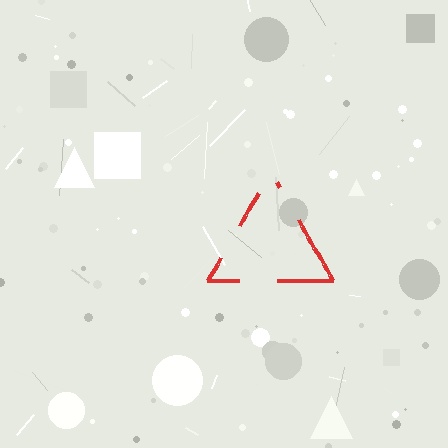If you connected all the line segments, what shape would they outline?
They would outline a triangle.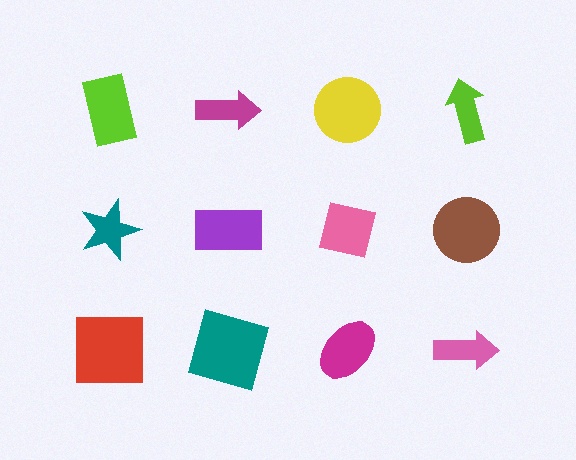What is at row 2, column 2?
A purple rectangle.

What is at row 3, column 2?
A teal square.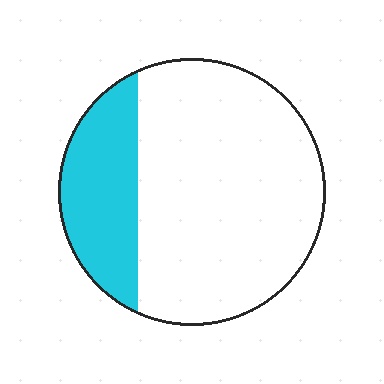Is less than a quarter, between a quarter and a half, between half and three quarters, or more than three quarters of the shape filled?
Between a quarter and a half.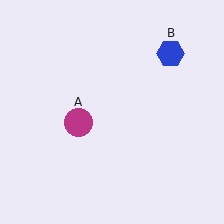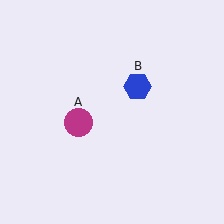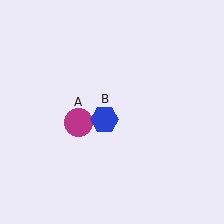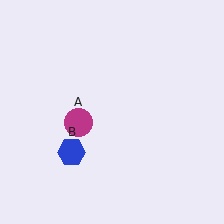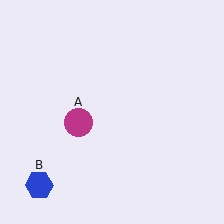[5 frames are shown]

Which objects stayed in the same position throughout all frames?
Magenta circle (object A) remained stationary.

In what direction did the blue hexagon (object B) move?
The blue hexagon (object B) moved down and to the left.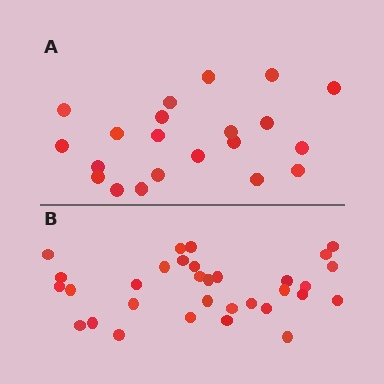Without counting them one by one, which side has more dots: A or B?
Region B (the bottom region) has more dots.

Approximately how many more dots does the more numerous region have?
Region B has roughly 12 or so more dots than region A.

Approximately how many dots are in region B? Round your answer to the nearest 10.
About 30 dots. (The exact count is 32, which rounds to 30.)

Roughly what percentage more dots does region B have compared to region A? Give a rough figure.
About 50% more.